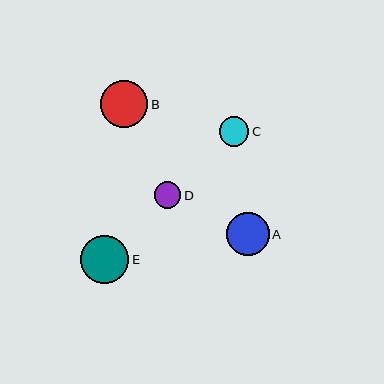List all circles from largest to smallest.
From largest to smallest: E, B, A, C, D.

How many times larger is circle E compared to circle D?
Circle E is approximately 1.8 times the size of circle D.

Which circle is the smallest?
Circle D is the smallest with a size of approximately 27 pixels.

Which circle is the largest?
Circle E is the largest with a size of approximately 49 pixels.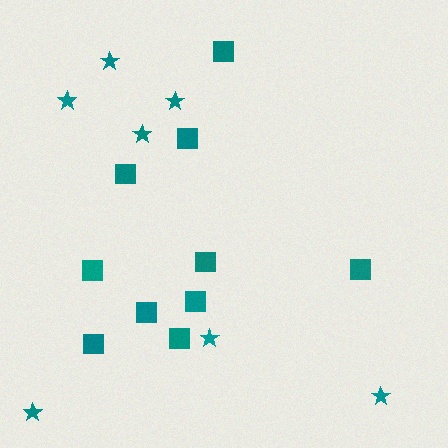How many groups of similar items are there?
There are 2 groups: one group of squares (10) and one group of stars (7).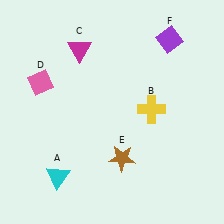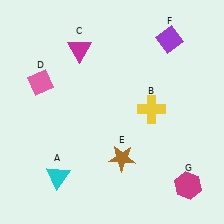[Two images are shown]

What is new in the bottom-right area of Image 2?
A magenta hexagon (G) was added in the bottom-right area of Image 2.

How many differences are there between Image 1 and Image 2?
There is 1 difference between the two images.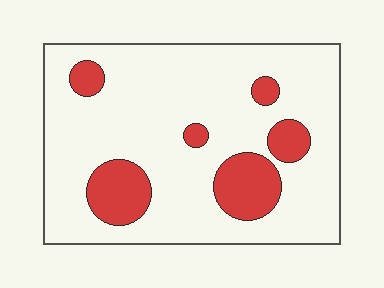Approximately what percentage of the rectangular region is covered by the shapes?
Approximately 20%.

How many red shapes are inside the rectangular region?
6.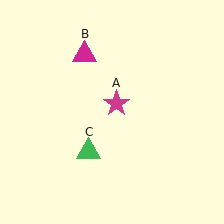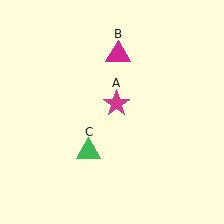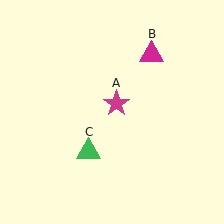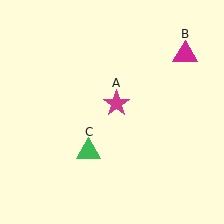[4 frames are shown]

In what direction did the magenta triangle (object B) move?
The magenta triangle (object B) moved right.